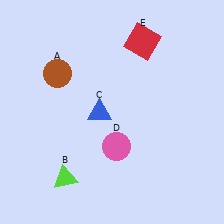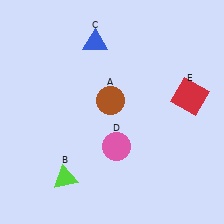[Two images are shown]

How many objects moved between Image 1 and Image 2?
3 objects moved between the two images.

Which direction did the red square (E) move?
The red square (E) moved down.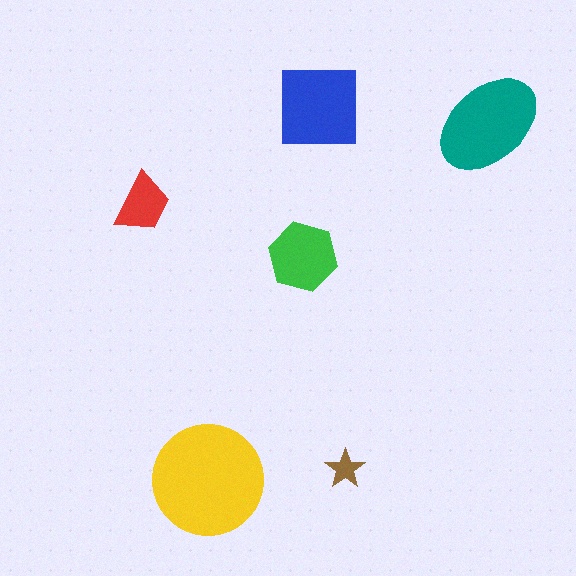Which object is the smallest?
The brown star.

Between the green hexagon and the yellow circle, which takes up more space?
The yellow circle.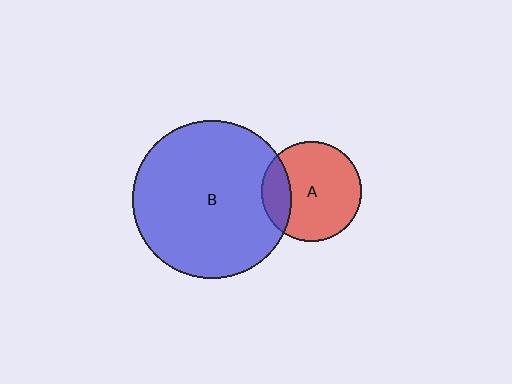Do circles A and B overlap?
Yes.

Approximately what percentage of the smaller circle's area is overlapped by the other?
Approximately 20%.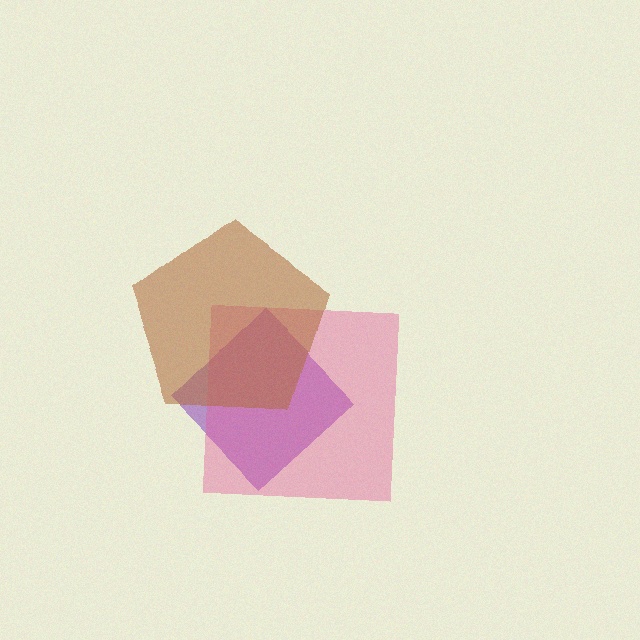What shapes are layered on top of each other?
The layered shapes are: a purple diamond, a pink square, a brown pentagon.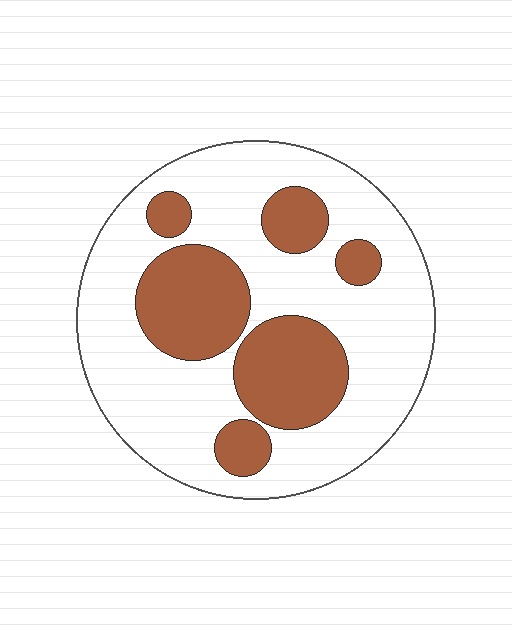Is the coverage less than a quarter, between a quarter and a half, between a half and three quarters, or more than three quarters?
Between a quarter and a half.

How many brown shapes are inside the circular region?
6.